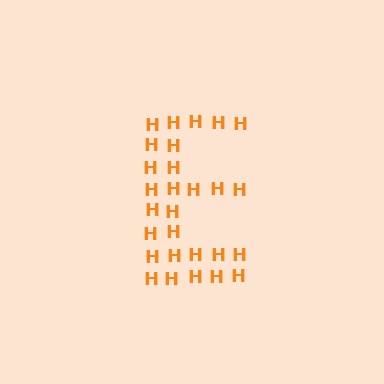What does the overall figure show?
The overall figure shows the letter E.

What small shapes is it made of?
It is made of small letter H's.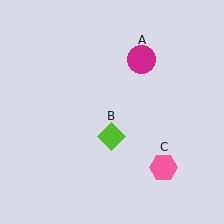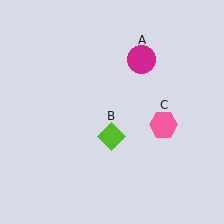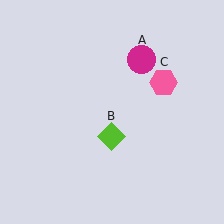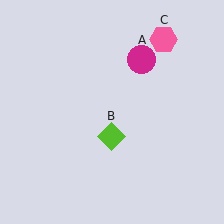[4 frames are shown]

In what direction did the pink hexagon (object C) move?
The pink hexagon (object C) moved up.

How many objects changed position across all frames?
1 object changed position: pink hexagon (object C).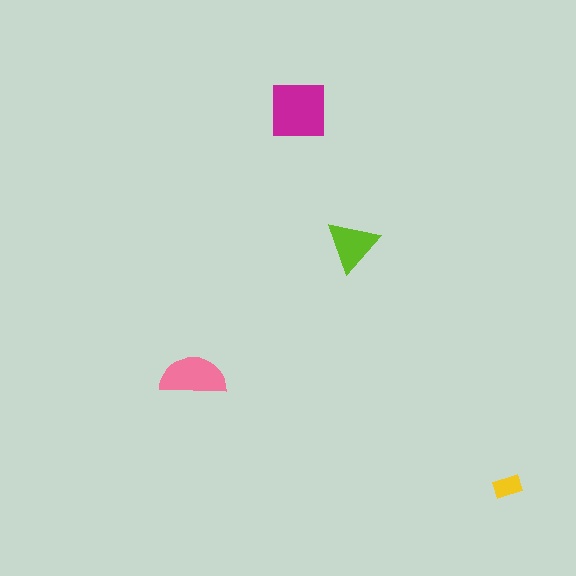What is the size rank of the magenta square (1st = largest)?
1st.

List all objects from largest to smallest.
The magenta square, the pink semicircle, the lime triangle, the yellow rectangle.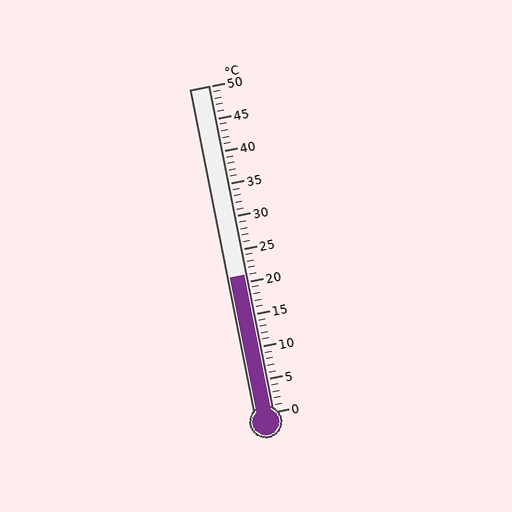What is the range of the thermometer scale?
The thermometer scale ranges from 0°C to 50°C.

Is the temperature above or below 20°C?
The temperature is above 20°C.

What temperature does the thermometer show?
The thermometer shows approximately 21°C.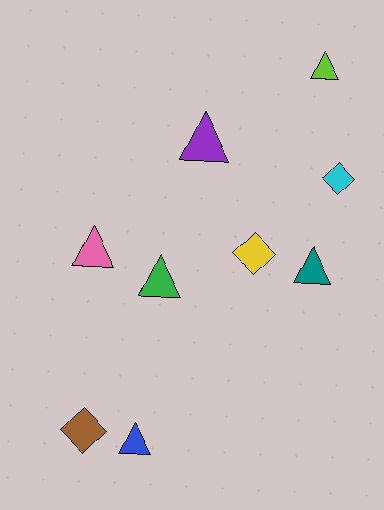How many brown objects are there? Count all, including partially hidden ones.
There is 1 brown object.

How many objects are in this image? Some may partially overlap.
There are 9 objects.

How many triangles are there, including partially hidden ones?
There are 6 triangles.